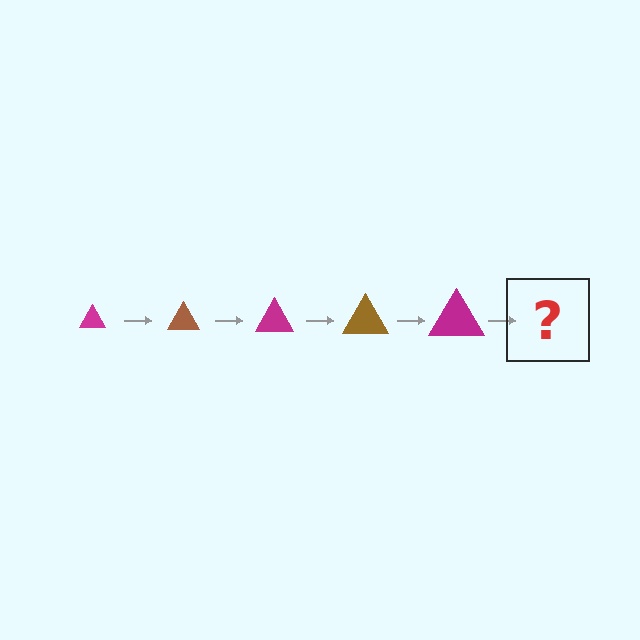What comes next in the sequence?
The next element should be a brown triangle, larger than the previous one.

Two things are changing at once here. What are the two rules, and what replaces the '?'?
The two rules are that the triangle grows larger each step and the color cycles through magenta and brown. The '?' should be a brown triangle, larger than the previous one.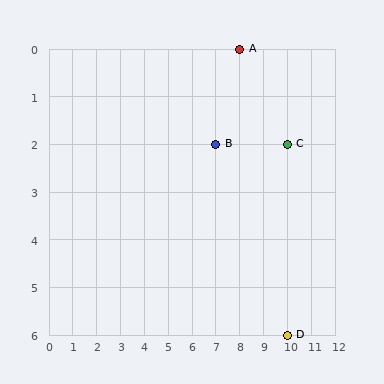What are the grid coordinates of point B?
Point B is at grid coordinates (7, 2).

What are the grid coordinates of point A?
Point A is at grid coordinates (8, 0).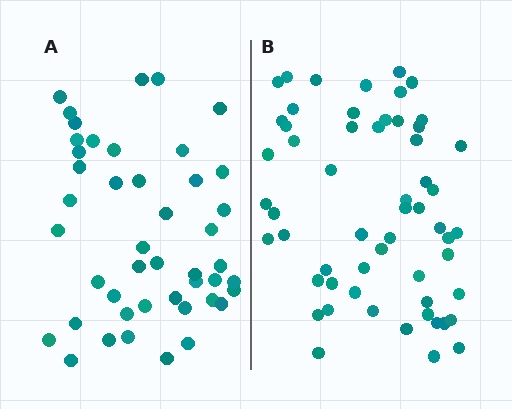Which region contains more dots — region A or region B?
Region B (the right region) has more dots.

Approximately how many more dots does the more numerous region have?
Region B has roughly 12 or so more dots than region A.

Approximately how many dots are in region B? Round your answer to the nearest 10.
About 60 dots. (The exact count is 57, which rounds to 60.)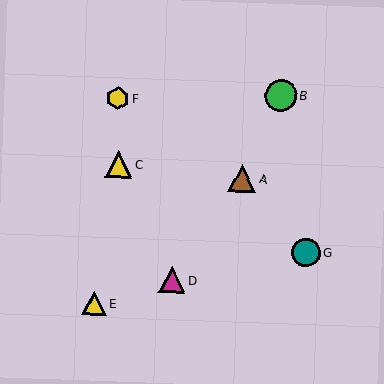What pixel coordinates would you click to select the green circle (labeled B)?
Click at (281, 95) to select the green circle B.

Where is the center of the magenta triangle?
The center of the magenta triangle is at (172, 280).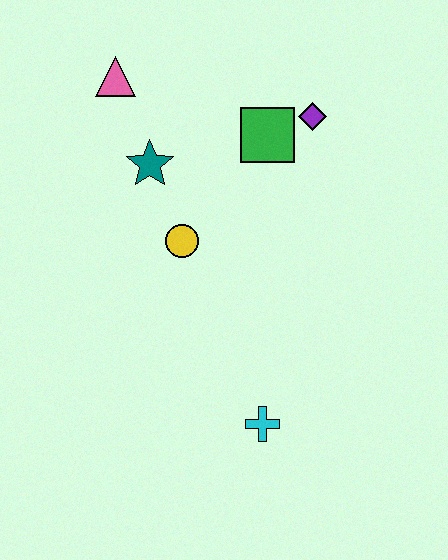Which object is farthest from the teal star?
The cyan cross is farthest from the teal star.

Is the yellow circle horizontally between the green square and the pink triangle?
Yes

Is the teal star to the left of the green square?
Yes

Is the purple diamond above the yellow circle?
Yes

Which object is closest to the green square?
The purple diamond is closest to the green square.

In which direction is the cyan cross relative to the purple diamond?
The cyan cross is below the purple diamond.